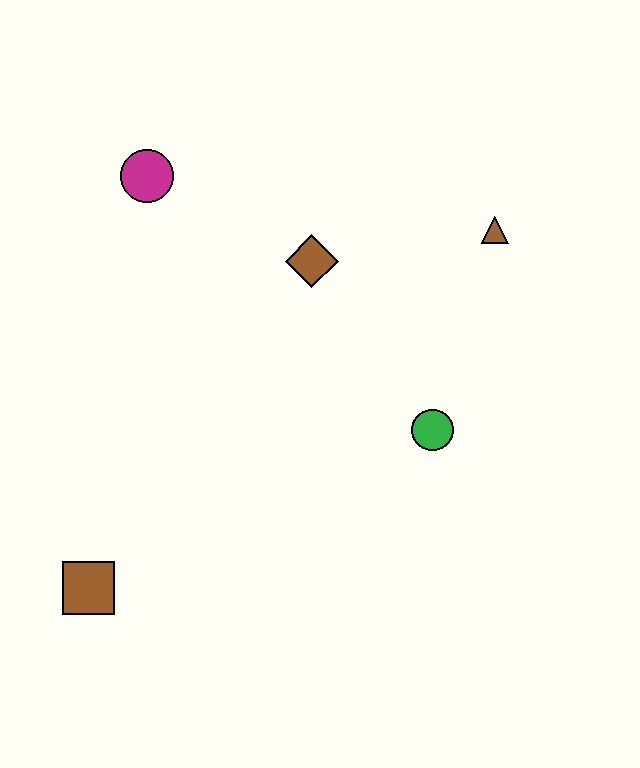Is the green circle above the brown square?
Yes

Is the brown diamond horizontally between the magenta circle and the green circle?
Yes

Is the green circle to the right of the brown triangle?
No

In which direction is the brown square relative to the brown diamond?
The brown square is below the brown diamond.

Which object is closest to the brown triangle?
The brown diamond is closest to the brown triangle.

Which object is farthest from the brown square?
The brown triangle is farthest from the brown square.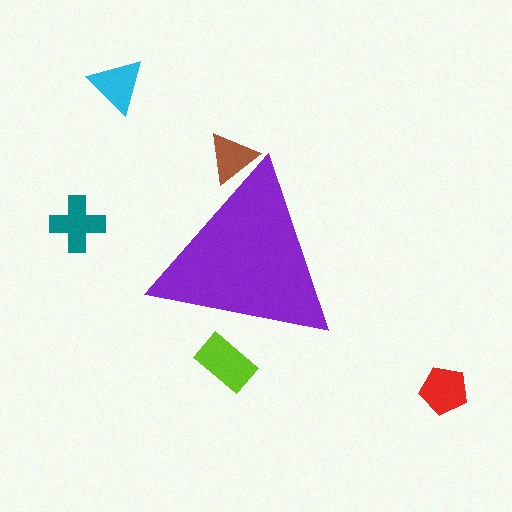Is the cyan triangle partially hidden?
No, the cyan triangle is fully visible.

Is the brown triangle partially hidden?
Yes, the brown triangle is partially hidden behind the purple triangle.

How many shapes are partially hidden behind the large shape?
2 shapes are partially hidden.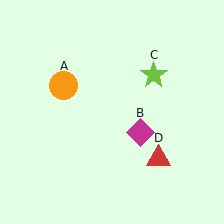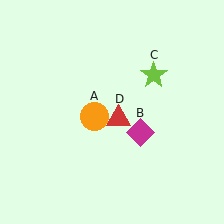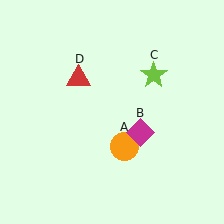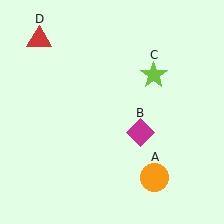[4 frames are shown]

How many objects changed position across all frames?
2 objects changed position: orange circle (object A), red triangle (object D).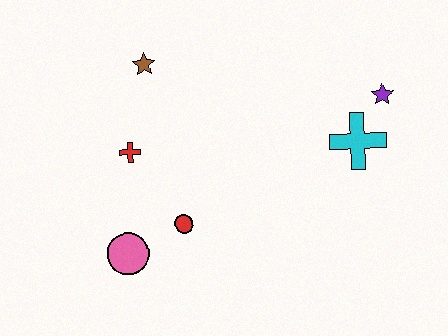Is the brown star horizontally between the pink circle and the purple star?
Yes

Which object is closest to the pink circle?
The red circle is closest to the pink circle.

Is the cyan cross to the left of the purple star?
Yes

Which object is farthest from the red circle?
The purple star is farthest from the red circle.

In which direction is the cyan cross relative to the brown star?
The cyan cross is to the right of the brown star.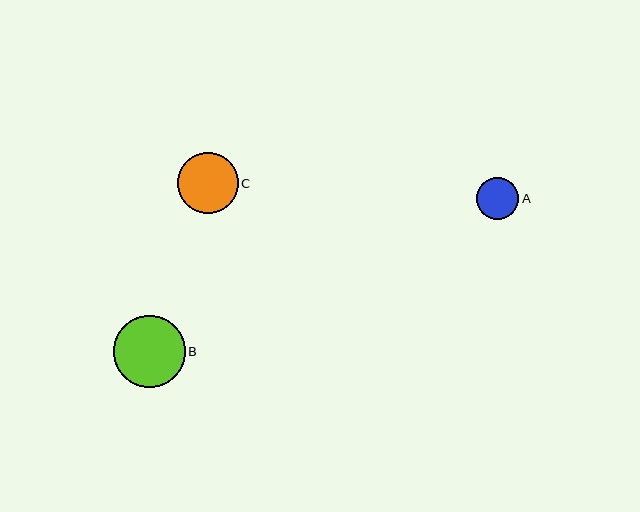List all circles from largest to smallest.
From largest to smallest: B, C, A.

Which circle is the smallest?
Circle A is the smallest with a size of approximately 42 pixels.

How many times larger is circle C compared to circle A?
Circle C is approximately 1.4 times the size of circle A.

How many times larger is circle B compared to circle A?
Circle B is approximately 1.7 times the size of circle A.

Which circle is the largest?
Circle B is the largest with a size of approximately 72 pixels.